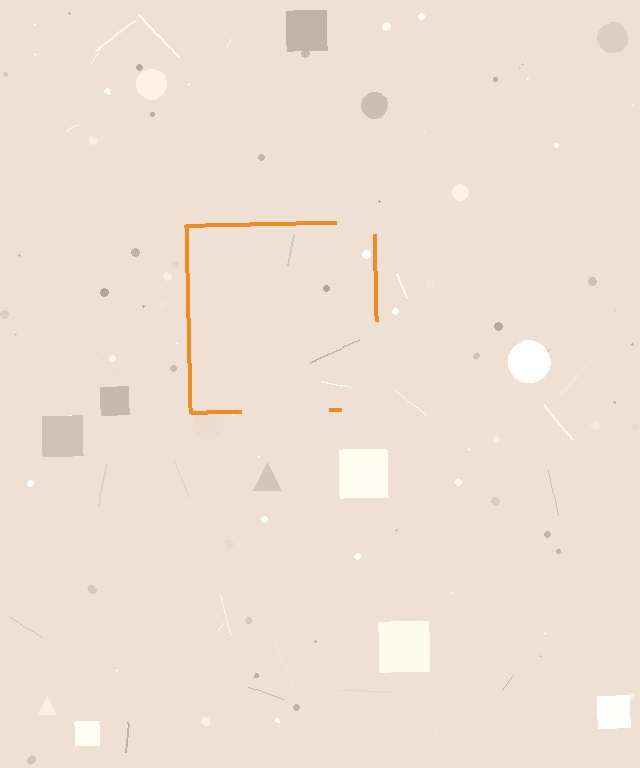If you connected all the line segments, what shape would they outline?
They would outline a square.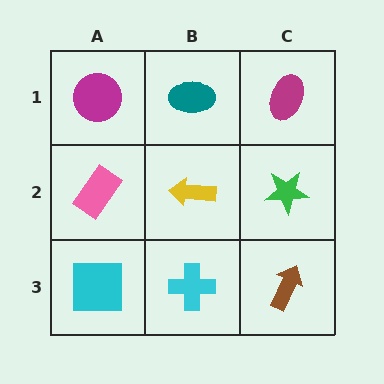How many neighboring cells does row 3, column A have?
2.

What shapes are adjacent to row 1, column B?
A yellow arrow (row 2, column B), a magenta circle (row 1, column A), a magenta ellipse (row 1, column C).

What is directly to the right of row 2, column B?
A green star.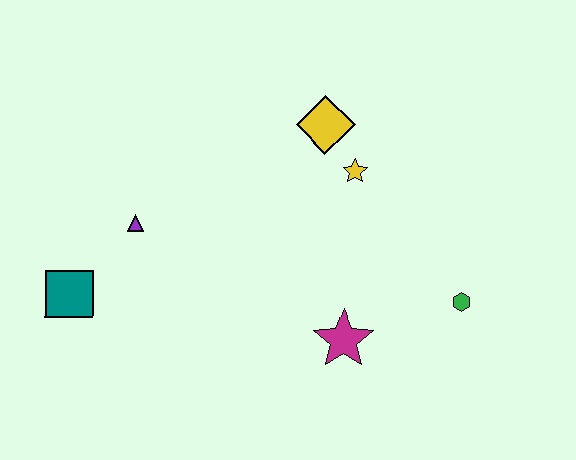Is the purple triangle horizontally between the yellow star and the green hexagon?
No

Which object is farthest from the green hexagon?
The teal square is farthest from the green hexagon.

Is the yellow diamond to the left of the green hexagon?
Yes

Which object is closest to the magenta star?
The green hexagon is closest to the magenta star.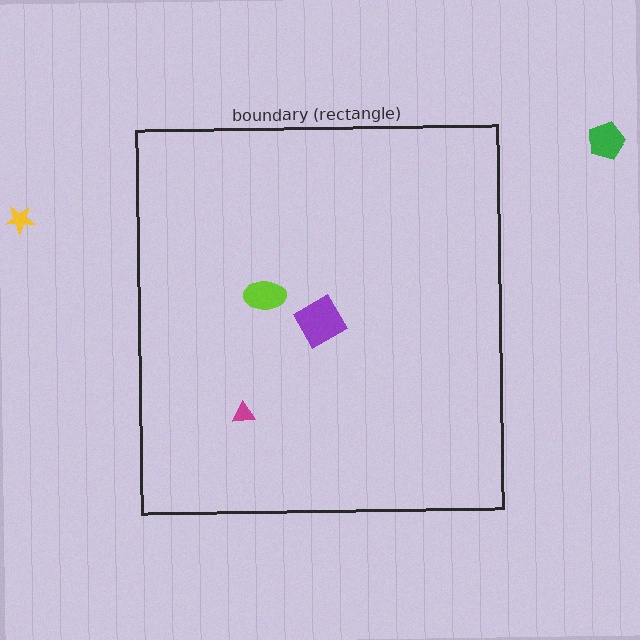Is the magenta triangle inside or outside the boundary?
Inside.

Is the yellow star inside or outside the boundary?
Outside.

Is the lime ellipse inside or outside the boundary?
Inside.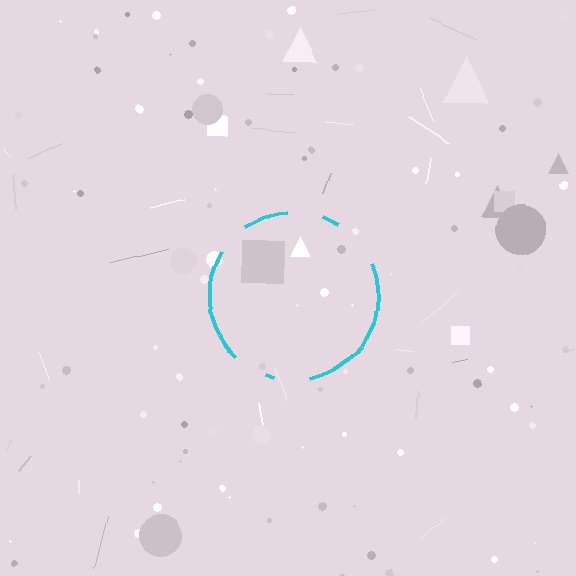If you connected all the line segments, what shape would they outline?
They would outline a circle.